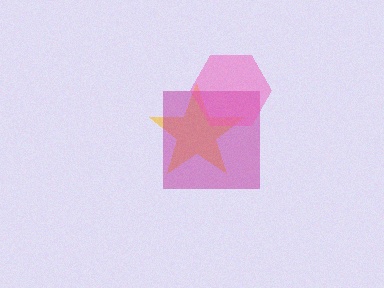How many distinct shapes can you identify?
There are 3 distinct shapes: a yellow star, a magenta square, a pink hexagon.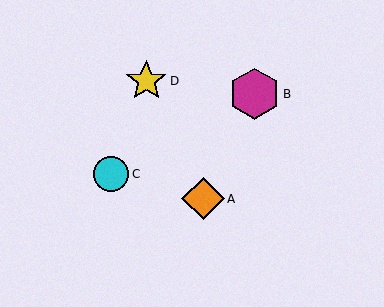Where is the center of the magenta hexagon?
The center of the magenta hexagon is at (254, 94).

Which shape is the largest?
The magenta hexagon (labeled B) is the largest.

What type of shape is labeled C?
Shape C is a cyan circle.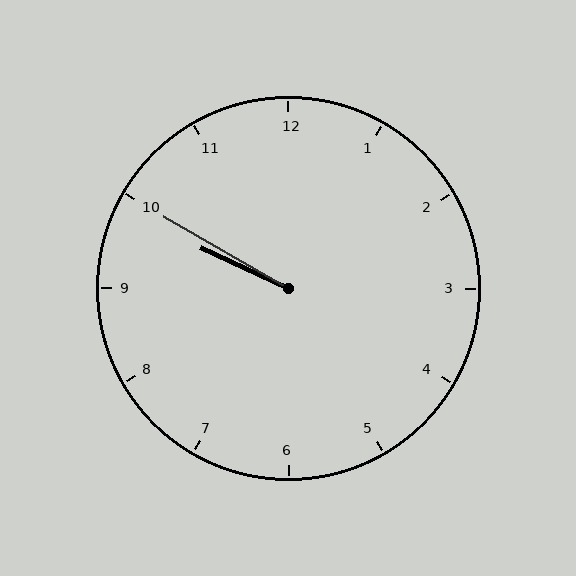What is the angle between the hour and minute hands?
Approximately 5 degrees.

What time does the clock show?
9:50.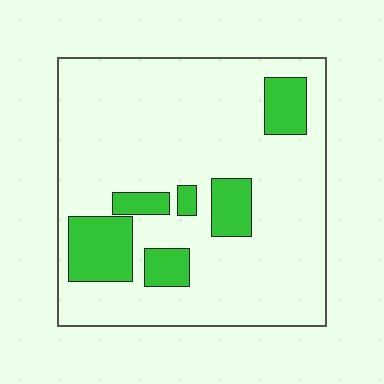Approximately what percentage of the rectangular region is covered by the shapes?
Approximately 20%.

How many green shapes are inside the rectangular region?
6.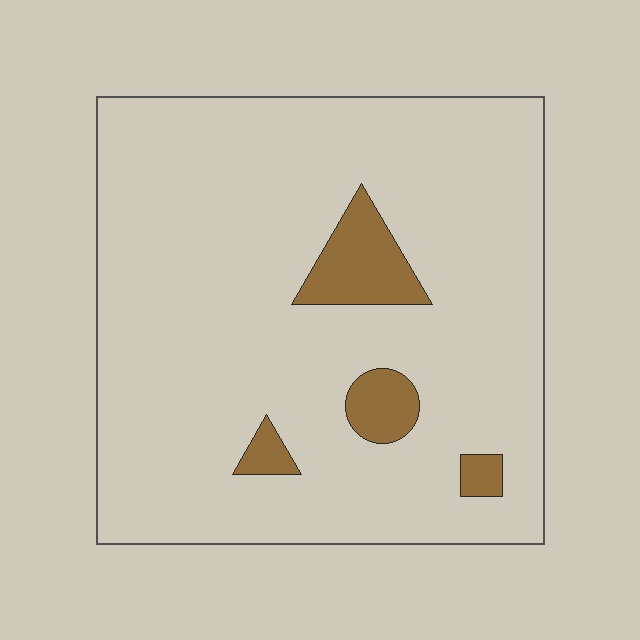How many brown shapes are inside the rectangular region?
4.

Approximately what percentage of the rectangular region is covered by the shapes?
Approximately 10%.